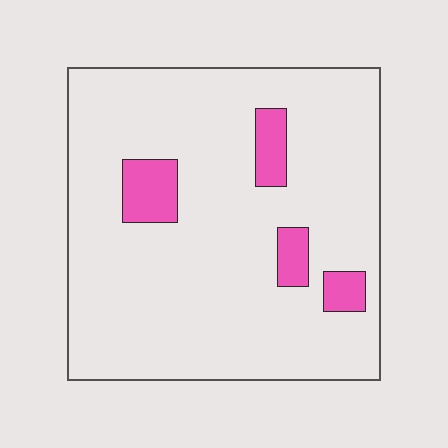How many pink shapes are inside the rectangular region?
4.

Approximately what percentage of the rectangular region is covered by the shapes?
Approximately 10%.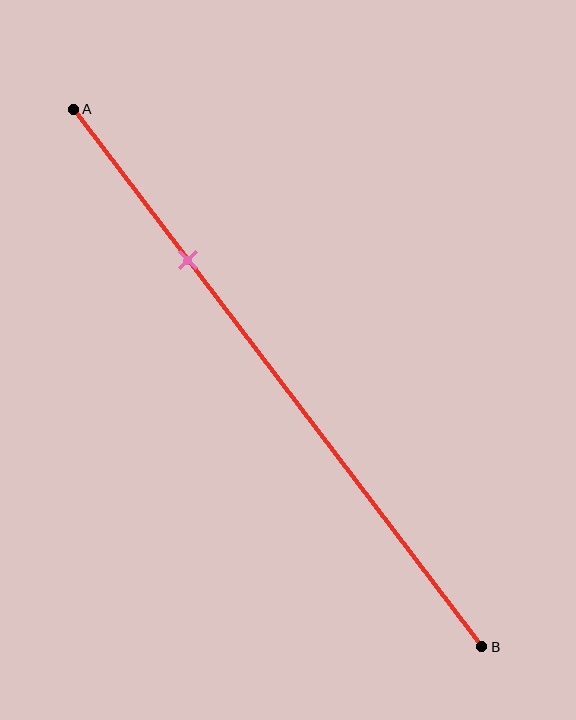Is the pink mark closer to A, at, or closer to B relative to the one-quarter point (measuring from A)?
The pink mark is closer to point B than the one-quarter point of segment AB.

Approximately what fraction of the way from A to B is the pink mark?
The pink mark is approximately 30% of the way from A to B.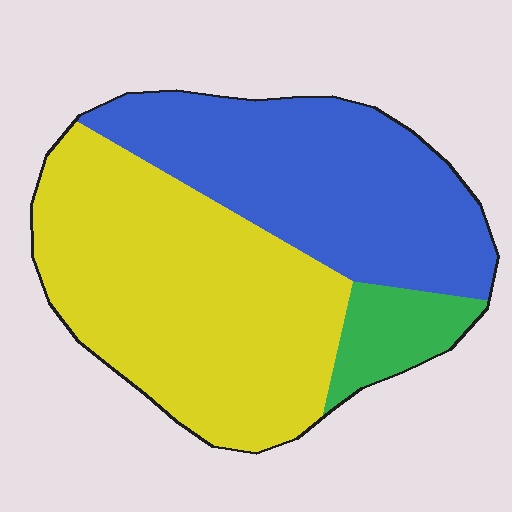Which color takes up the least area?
Green, at roughly 10%.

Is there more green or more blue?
Blue.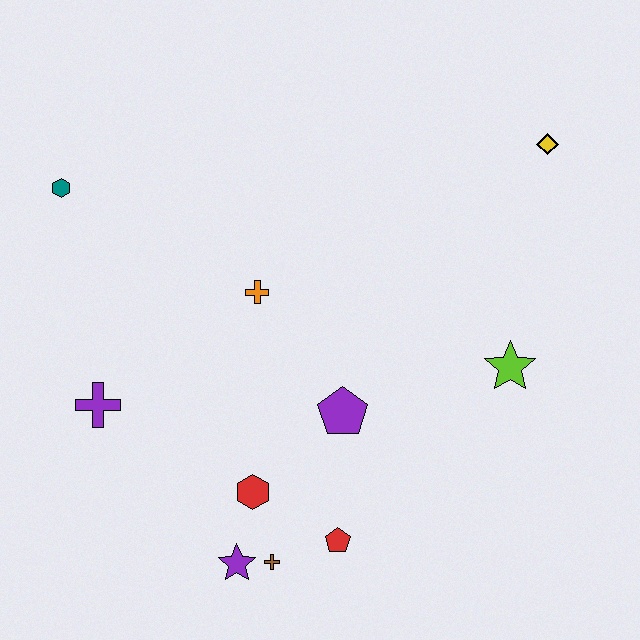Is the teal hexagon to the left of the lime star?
Yes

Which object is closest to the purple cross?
The red hexagon is closest to the purple cross.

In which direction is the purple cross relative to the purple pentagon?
The purple cross is to the left of the purple pentagon.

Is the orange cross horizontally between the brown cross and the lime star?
No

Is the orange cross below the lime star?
No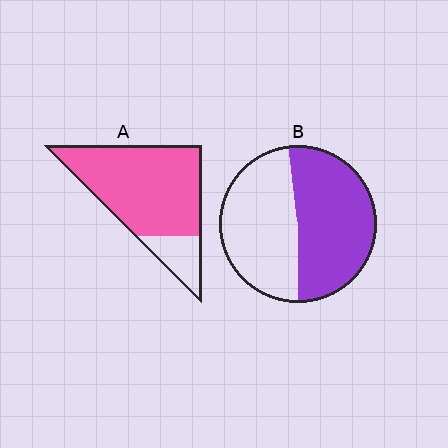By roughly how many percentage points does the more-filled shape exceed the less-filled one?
By roughly 30 percentage points (A over B).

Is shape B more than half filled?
Roughly half.